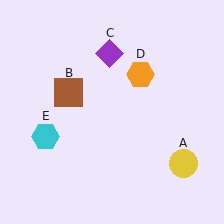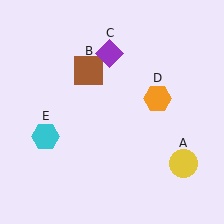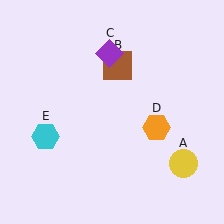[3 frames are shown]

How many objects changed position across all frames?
2 objects changed position: brown square (object B), orange hexagon (object D).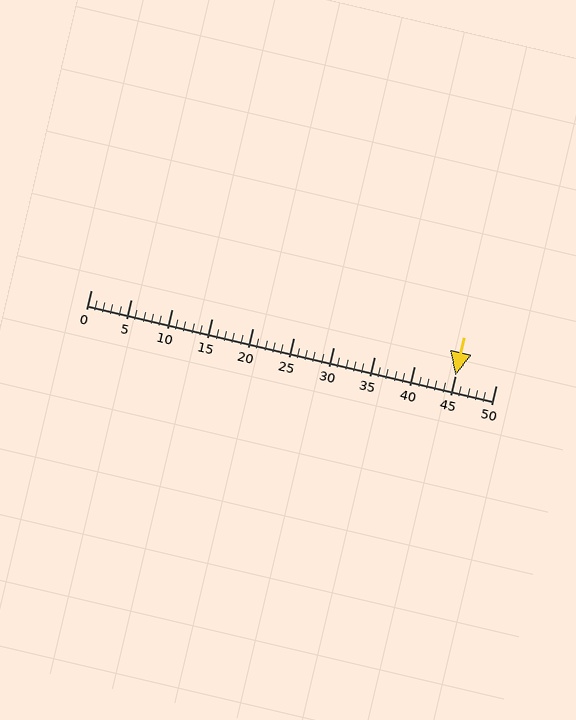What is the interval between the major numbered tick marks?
The major tick marks are spaced 5 units apart.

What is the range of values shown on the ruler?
The ruler shows values from 0 to 50.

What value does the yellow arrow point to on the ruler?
The yellow arrow points to approximately 45.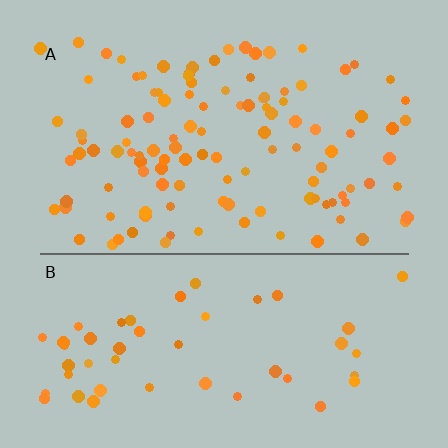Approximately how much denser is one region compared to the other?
Approximately 2.3× — region A over region B.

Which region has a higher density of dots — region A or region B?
A (the top).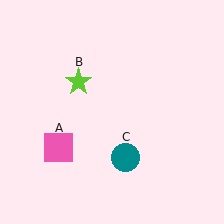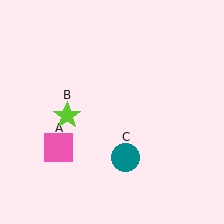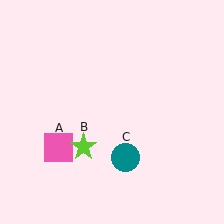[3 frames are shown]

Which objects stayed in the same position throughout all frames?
Pink square (object A) and teal circle (object C) remained stationary.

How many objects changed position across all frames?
1 object changed position: lime star (object B).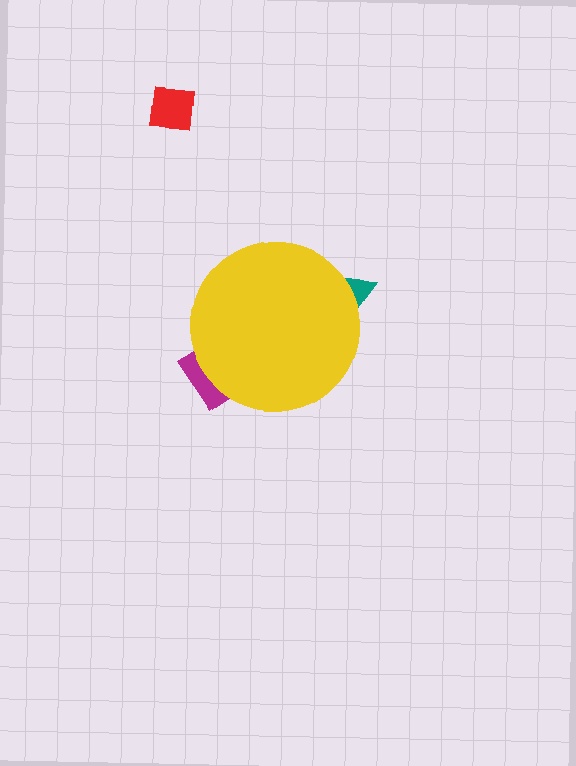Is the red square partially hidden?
No, the red square is fully visible.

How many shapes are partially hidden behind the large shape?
2 shapes are partially hidden.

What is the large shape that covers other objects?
A yellow circle.